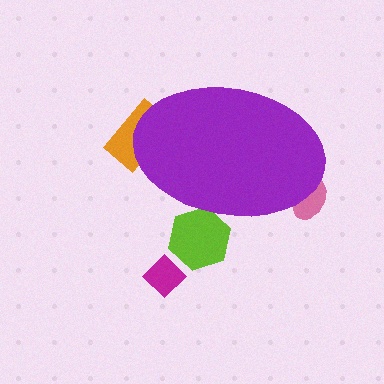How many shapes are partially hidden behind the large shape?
3 shapes are partially hidden.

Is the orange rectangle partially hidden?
Yes, the orange rectangle is partially hidden behind the purple ellipse.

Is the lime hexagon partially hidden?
Yes, the lime hexagon is partially hidden behind the purple ellipse.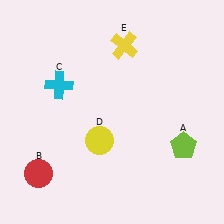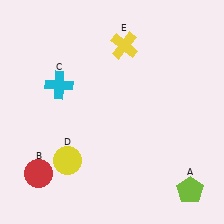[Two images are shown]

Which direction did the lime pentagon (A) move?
The lime pentagon (A) moved down.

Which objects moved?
The objects that moved are: the lime pentagon (A), the yellow circle (D).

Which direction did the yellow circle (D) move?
The yellow circle (D) moved left.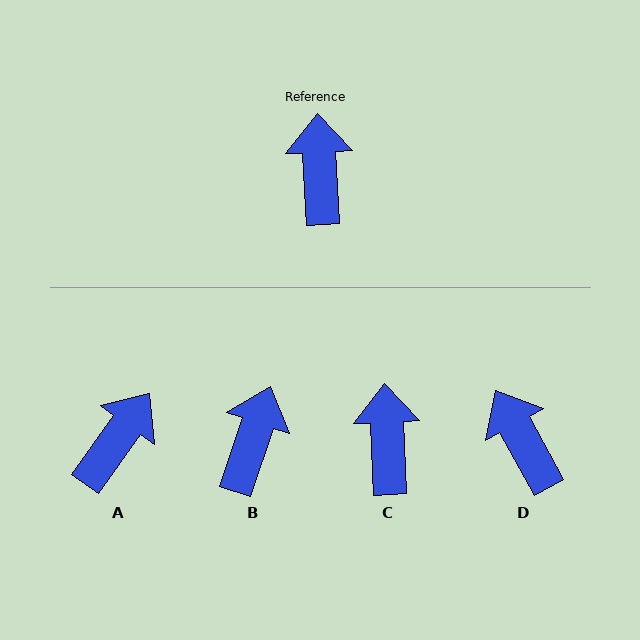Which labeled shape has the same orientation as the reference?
C.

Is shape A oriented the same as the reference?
No, it is off by about 39 degrees.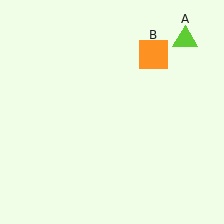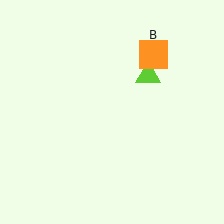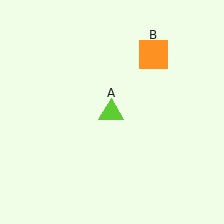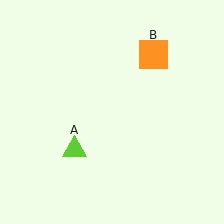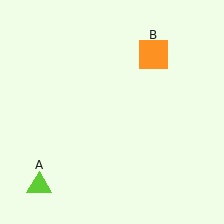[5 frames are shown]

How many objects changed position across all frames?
1 object changed position: lime triangle (object A).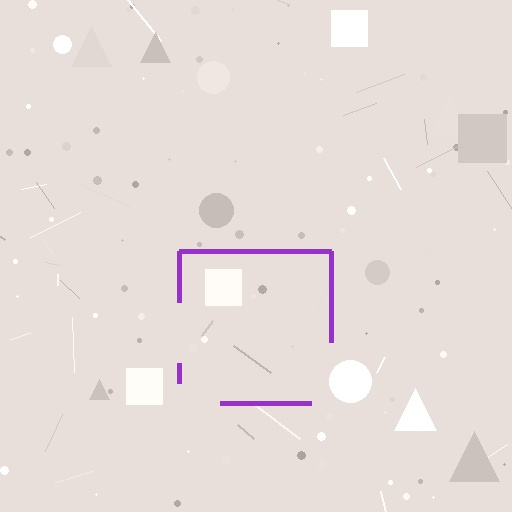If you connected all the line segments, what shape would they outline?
They would outline a square.